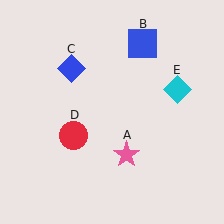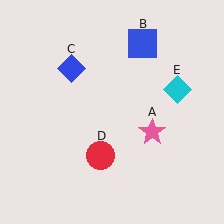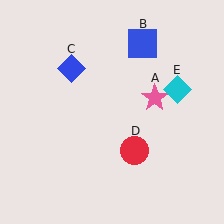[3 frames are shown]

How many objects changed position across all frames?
2 objects changed position: pink star (object A), red circle (object D).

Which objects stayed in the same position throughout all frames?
Blue square (object B) and blue diamond (object C) and cyan diamond (object E) remained stationary.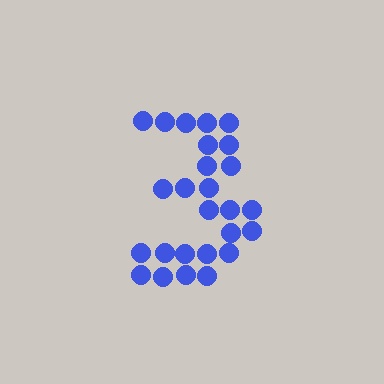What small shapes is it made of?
It is made of small circles.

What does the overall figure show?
The overall figure shows the digit 3.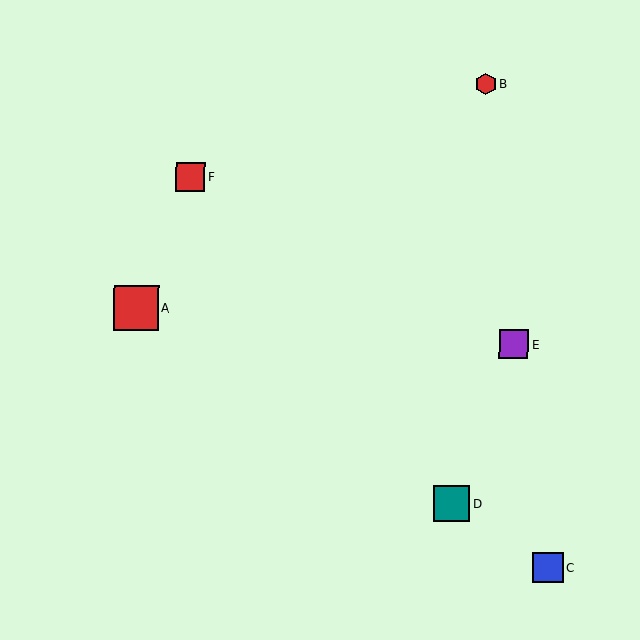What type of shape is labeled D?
Shape D is a teal square.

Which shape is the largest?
The red square (labeled A) is the largest.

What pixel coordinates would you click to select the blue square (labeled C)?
Click at (548, 567) to select the blue square C.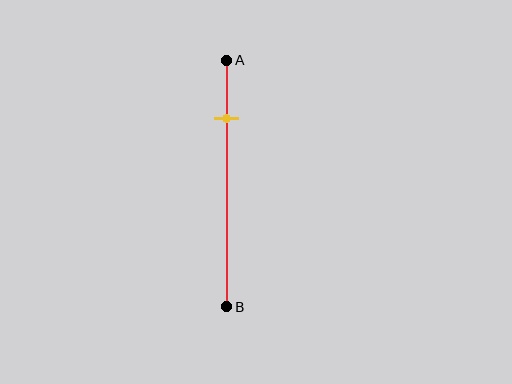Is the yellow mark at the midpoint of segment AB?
No, the mark is at about 25% from A, not at the 50% midpoint.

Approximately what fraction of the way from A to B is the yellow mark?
The yellow mark is approximately 25% of the way from A to B.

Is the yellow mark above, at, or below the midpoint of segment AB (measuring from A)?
The yellow mark is above the midpoint of segment AB.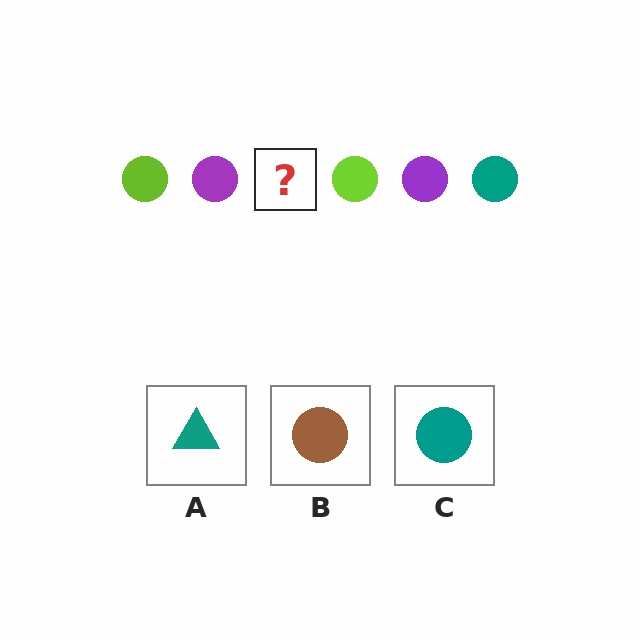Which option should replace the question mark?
Option C.